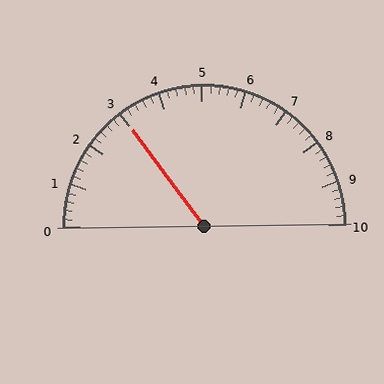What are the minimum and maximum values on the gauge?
The gauge ranges from 0 to 10.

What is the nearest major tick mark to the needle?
The nearest major tick mark is 3.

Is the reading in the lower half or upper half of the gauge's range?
The reading is in the lower half of the range (0 to 10).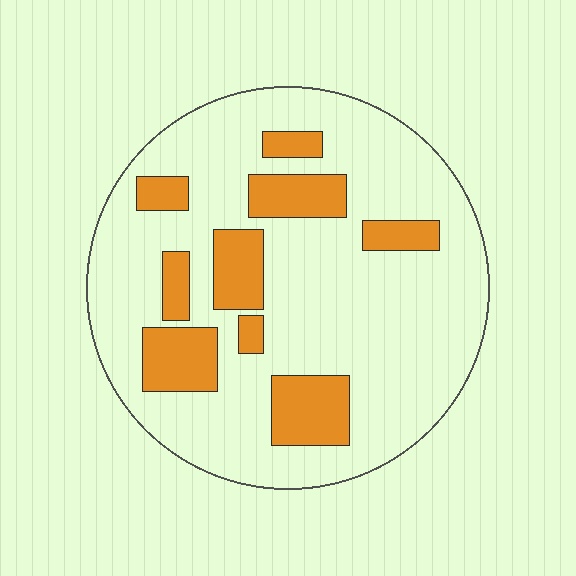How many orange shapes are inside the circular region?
9.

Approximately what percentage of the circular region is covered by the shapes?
Approximately 20%.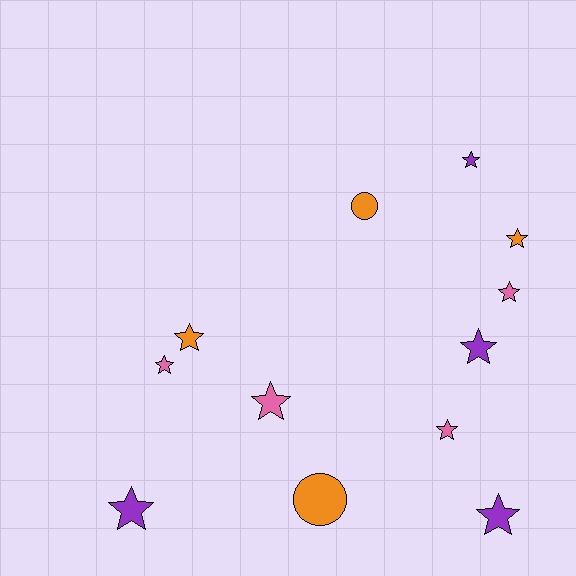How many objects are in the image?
There are 12 objects.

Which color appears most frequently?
Orange, with 4 objects.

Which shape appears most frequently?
Star, with 10 objects.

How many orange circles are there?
There are 2 orange circles.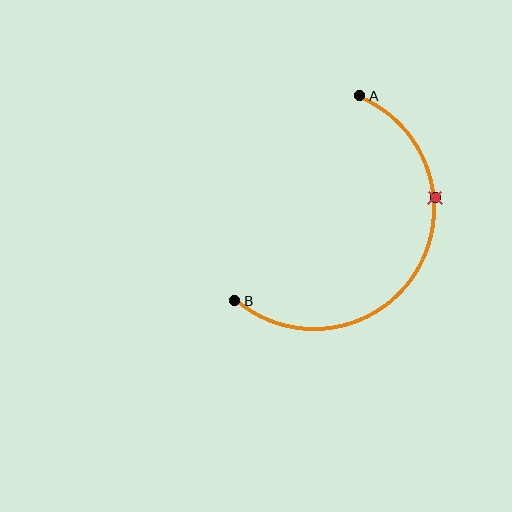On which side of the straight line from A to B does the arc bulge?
The arc bulges to the right of the straight line connecting A and B.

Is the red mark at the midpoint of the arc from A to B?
No. The red mark lies on the arc but is closer to endpoint A. The arc midpoint would be at the point on the curve equidistant along the arc from both A and B.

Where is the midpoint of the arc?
The arc midpoint is the point on the curve farthest from the straight line joining A and B. It sits to the right of that line.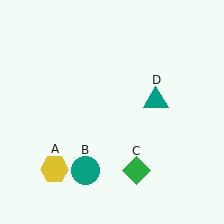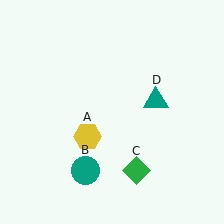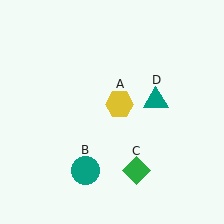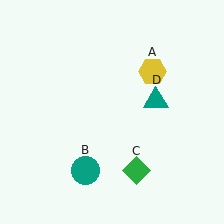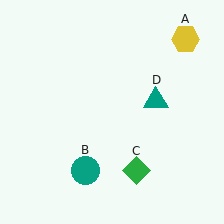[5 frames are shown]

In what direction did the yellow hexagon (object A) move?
The yellow hexagon (object A) moved up and to the right.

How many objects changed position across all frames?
1 object changed position: yellow hexagon (object A).